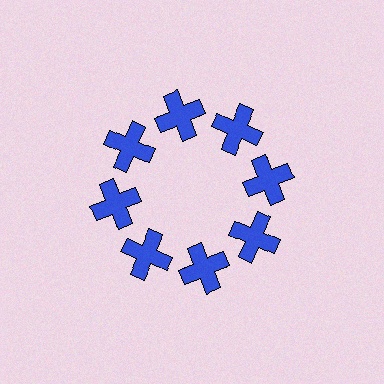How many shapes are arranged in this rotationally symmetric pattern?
There are 8 shapes, arranged in 8 groups of 1.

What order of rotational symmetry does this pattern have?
This pattern has 8-fold rotational symmetry.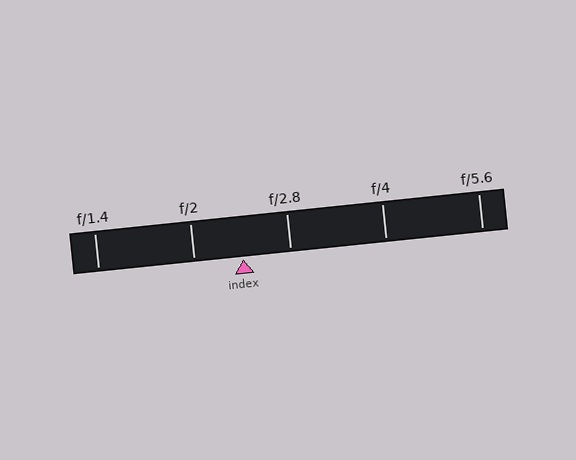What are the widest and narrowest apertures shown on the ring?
The widest aperture shown is f/1.4 and the narrowest is f/5.6.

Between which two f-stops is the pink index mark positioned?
The index mark is between f/2 and f/2.8.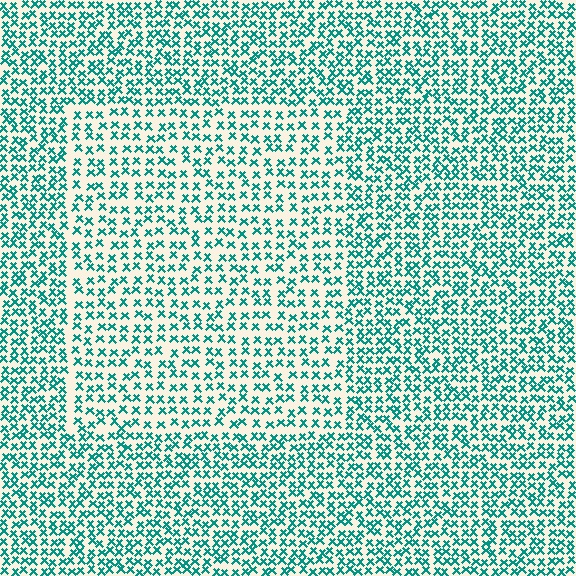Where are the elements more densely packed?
The elements are more densely packed outside the rectangle boundary.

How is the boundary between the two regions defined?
The boundary is defined by a change in element density (approximately 1.5x ratio). All elements are the same color, size, and shape.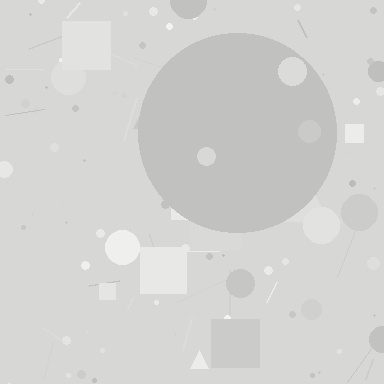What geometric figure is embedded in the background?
A circle is embedded in the background.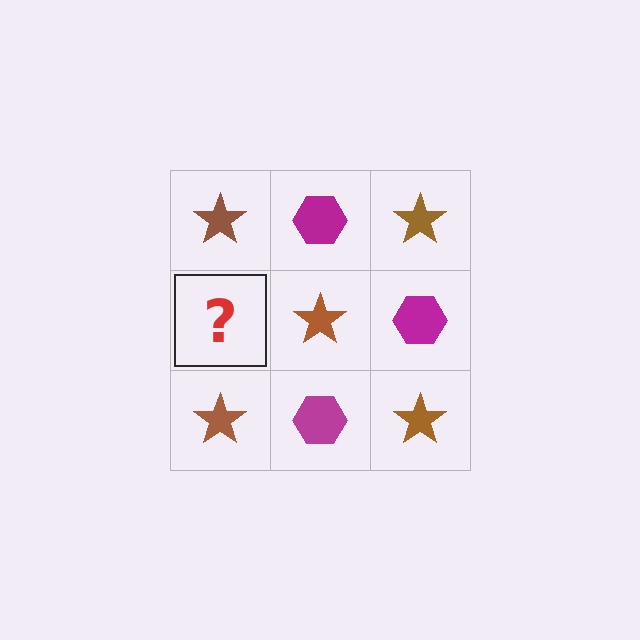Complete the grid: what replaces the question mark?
The question mark should be replaced with a magenta hexagon.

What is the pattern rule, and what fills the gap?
The rule is that it alternates brown star and magenta hexagon in a checkerboard pattern. The gap should be filled with a magenta hexagon.